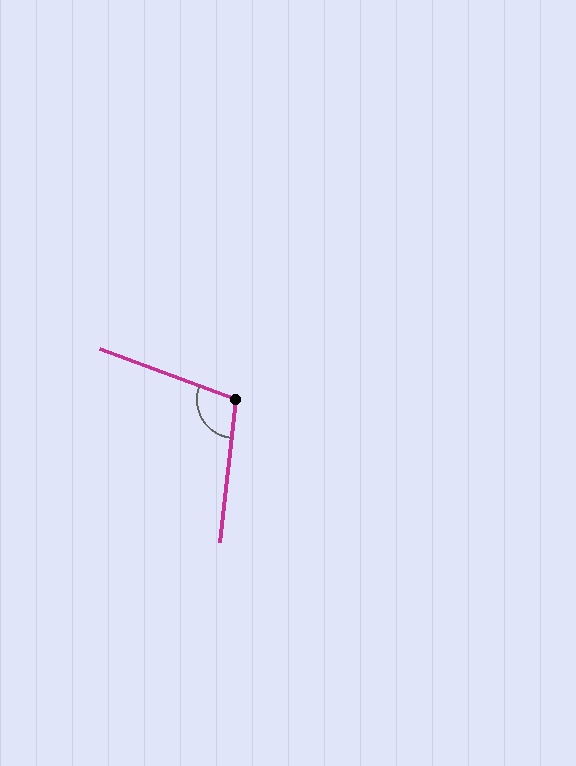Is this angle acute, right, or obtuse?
It is obtuse.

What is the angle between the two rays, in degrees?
Approximately 104 degrees.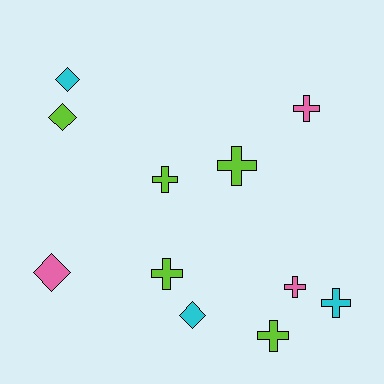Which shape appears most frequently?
Cross, with 7 objects.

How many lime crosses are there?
There are 4 lime crosses.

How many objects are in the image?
There are 11 objects.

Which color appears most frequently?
Lime, with 5 objects.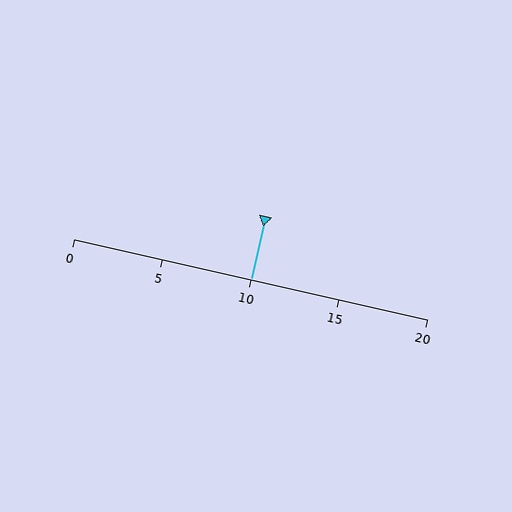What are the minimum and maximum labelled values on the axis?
The axis runs from 0 to 20.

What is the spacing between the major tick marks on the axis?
The major ticks are spaced 5 apart.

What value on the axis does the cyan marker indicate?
The marker indicates approximately 10.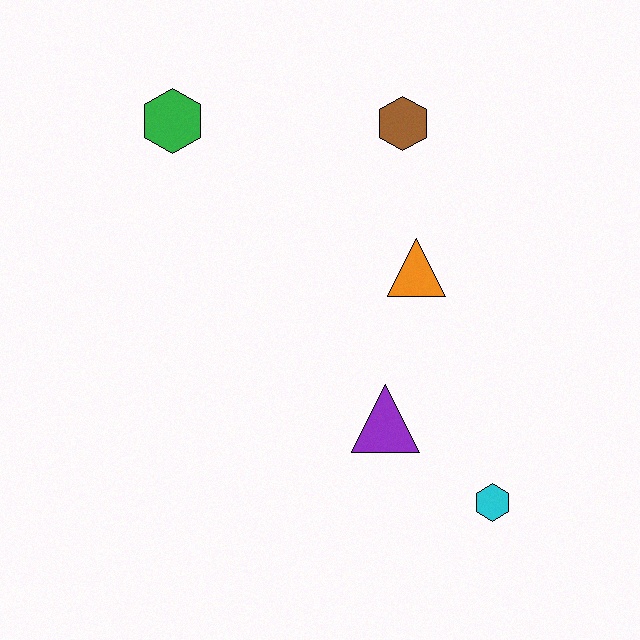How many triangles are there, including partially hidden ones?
There are 2 triangles.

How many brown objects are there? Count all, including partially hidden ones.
There is 1 brown object.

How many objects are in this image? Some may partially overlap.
There are 5 objects.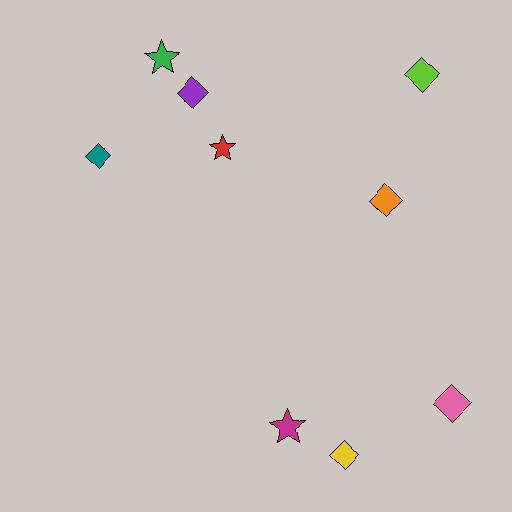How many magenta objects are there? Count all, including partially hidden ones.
There is 1 magenta object.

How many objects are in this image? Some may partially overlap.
There are 9 objects.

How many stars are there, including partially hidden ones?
There are 3 stars.